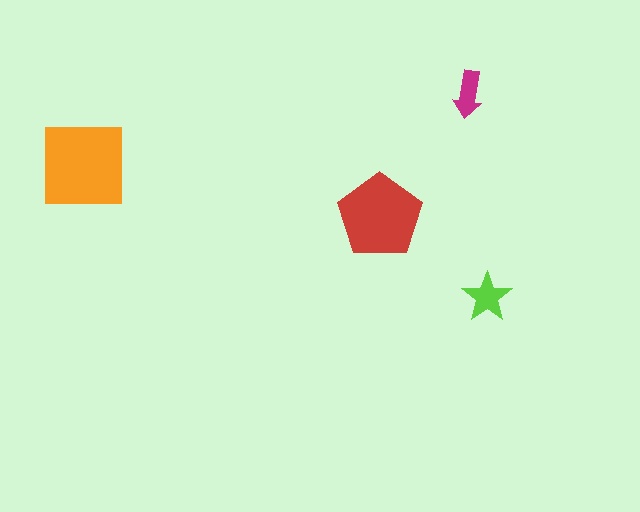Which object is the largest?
The orange square.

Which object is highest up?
The magenta arrow is topmost.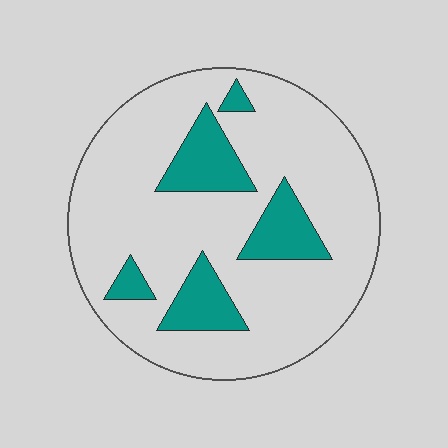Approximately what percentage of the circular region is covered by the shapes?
Approximately 20%.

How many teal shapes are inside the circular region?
5.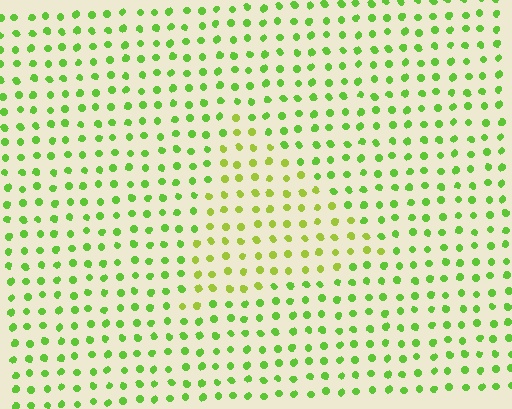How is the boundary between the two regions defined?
The boundary is defined purely by a slight shift in hue (about 27 degrees). Spacing, size, and orientation are identical on both sides.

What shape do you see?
I see a triangle.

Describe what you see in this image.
The image is filled with small lime elements in a uniform arrangement. A triangle-shaped region is visible where the elements are tinted to a slightly different hue, forming a subtle color boundary.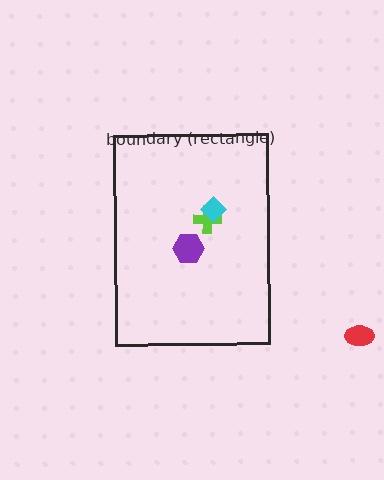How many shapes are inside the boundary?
3 inside, 1 outside.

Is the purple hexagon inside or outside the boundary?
Inside.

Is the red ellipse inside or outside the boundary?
Outside.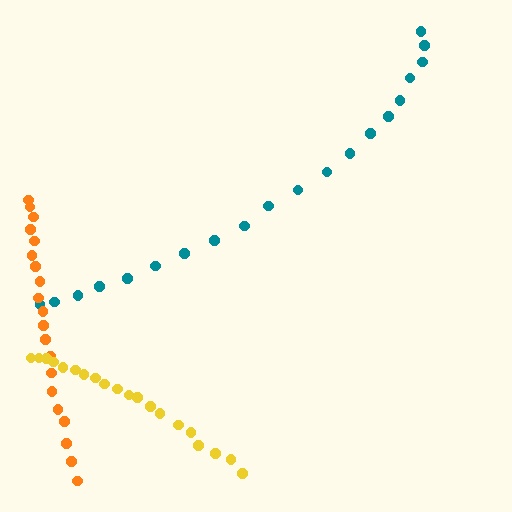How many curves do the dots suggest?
There are 3 distinct paths.